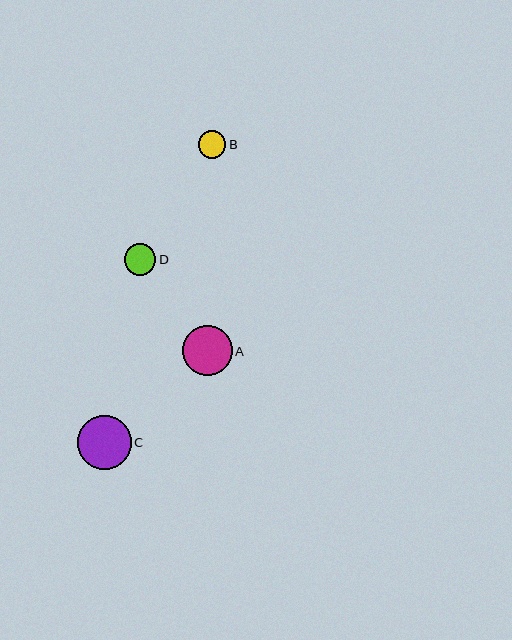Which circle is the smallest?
Circle B is the smallest with a size of approximately 27 pixels.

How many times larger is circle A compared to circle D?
Circle A is approximately 1.6 times the size of circle D.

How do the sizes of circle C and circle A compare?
Circle C and circle A are approximately the same size.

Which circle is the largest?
Circle C is the largest with a size of approximately 54 pixels.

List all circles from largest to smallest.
From largest to smallest: C, A, D, B.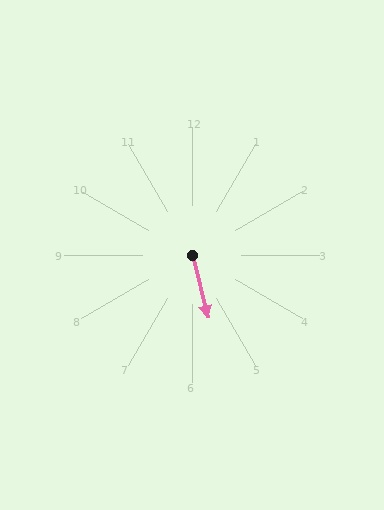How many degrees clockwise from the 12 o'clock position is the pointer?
Approximately 166 degrees.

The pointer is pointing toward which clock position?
Roughly 6 o'clock.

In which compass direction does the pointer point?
South.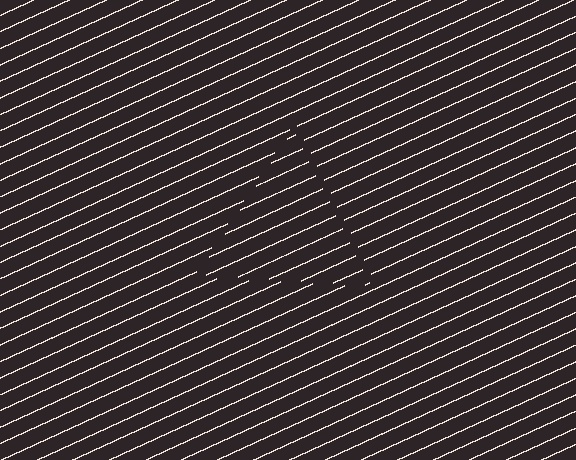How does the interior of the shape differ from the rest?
The interior of the shape contains the same grating, shifted by half a period — the contour is defined by the phase discontinuity where line-ends from the inner and outer gratings abut.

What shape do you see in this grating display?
An illusory triangle. The interior of the shape contains the same grating, shifted by half a period — the contour is defined by the phase discontinuity where line-ends from the inner and outer gratings abut.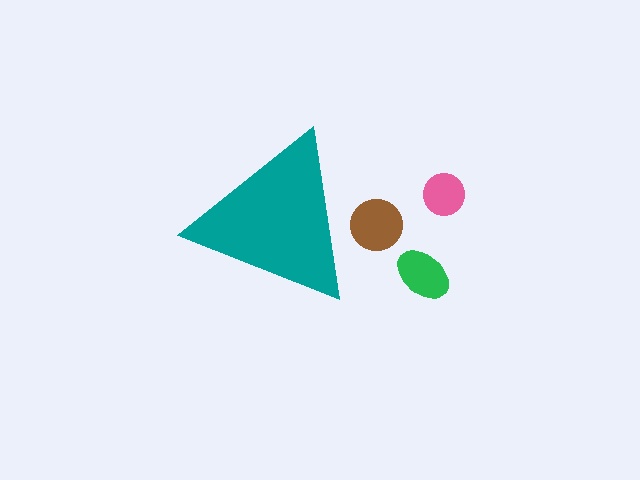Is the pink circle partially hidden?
No, the pink circle is fully visible.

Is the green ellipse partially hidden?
No, the green ellipse is fully visible.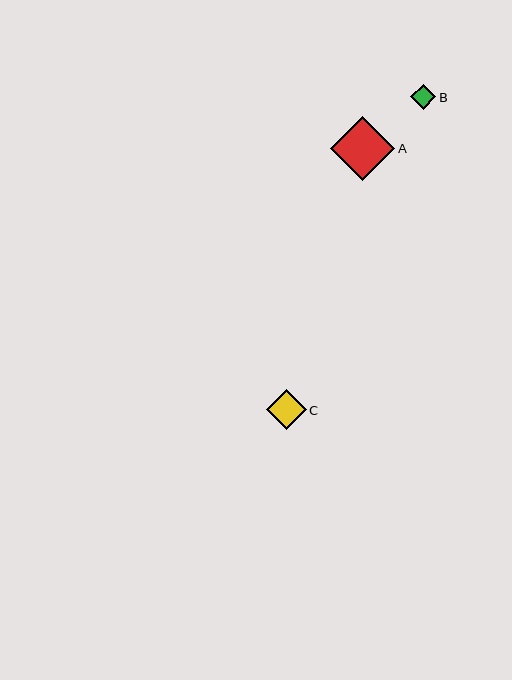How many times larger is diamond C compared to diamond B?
Diamond C is approximately 1.6 times the size of diamond B.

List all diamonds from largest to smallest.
From largest to smallest: A, C, B.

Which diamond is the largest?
Diamond A is the largest with a size of approximately 64 pixels.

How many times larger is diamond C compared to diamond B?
Diamond C is approximately 1.6 times the size of diamond B.